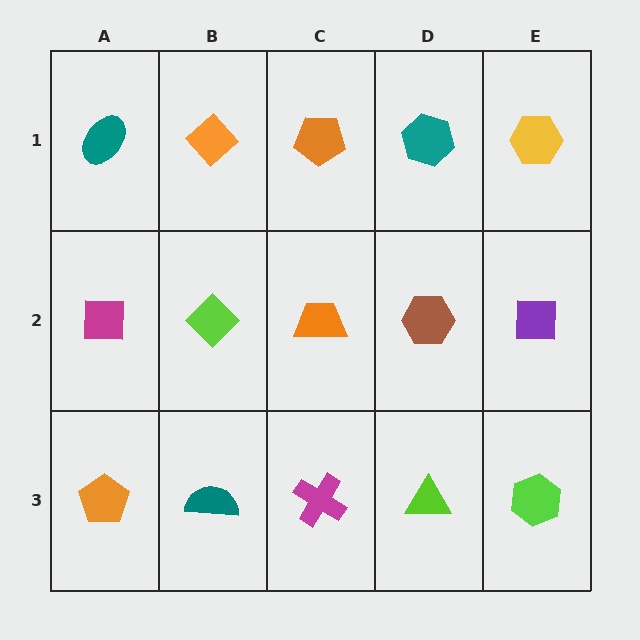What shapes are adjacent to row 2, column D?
A teal hexagon (row 1, column D), a lime triangle (row 3, column D), an orange trapezoid (row 2, column C), a purple square (row 2, column E).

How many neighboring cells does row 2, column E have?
3.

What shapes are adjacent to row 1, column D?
A brown hexagon (row 2, column D), an orange pentagon (row 1, column C), a yellow hexagon (row 1, column E).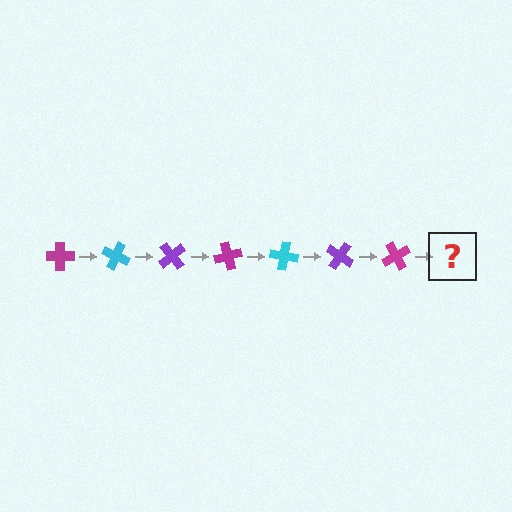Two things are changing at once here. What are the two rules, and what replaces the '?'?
The two rules are that it rotates 25 degrees each step and the color cycles through magenta, cyan, and purple. The '?' should be a cyan cross, rotated 175 degrees from the start.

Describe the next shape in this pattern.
It should be a cyan cross, rotated 175 degrees from the start.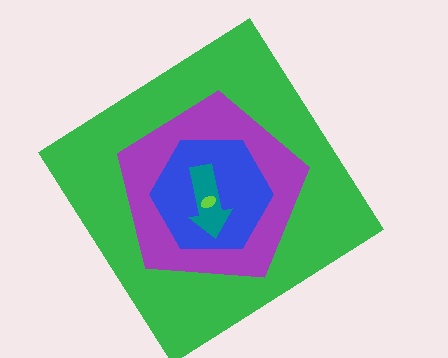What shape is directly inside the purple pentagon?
The blue hexagon.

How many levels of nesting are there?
5.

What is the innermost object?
The lime ellipse.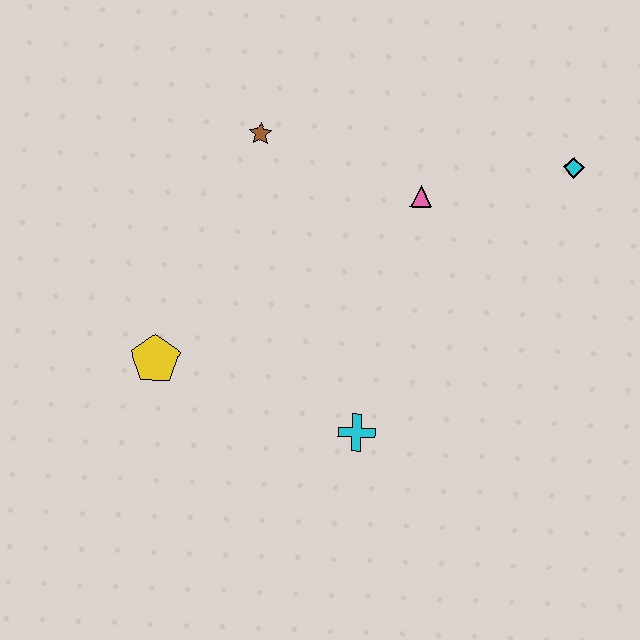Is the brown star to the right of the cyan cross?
No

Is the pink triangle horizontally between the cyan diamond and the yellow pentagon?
Yes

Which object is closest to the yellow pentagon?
The cyan cross is closest to the yellow pentagon.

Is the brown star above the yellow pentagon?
Yes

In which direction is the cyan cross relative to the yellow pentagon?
The cyan cross is to the right of the yellow pentagon.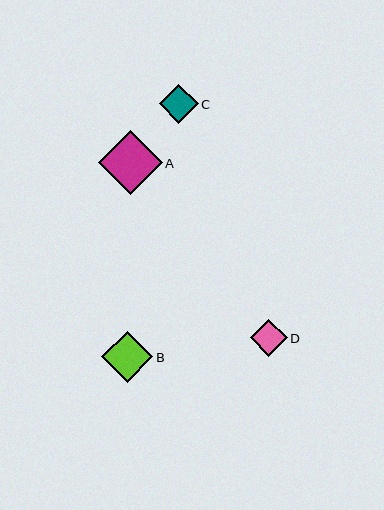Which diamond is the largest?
Diamond A is the largest with a size of approximately 64 pixels.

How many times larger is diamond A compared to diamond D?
Diamond A is approximately 1.7 times the size of diamond D.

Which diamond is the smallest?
Diamond D is the smallest with a size of approximately 37 pixels.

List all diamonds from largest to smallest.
From largest to smallest: A, B, C, D.